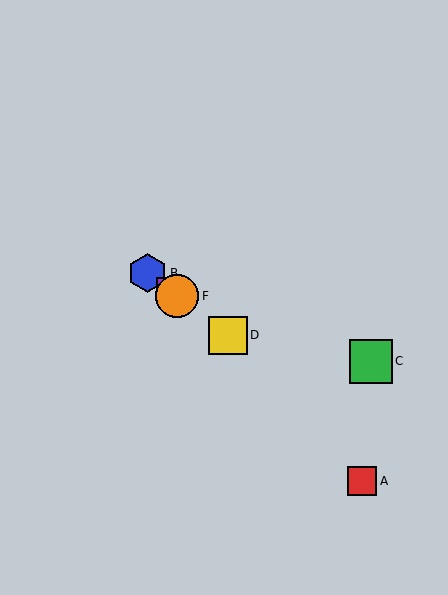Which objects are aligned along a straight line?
Objects B, D, E, F are aligned along a straight line.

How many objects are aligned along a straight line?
4 objects (B, D, E, F) are aligned along a straight line.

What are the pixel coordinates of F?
Object F is at (177, 296).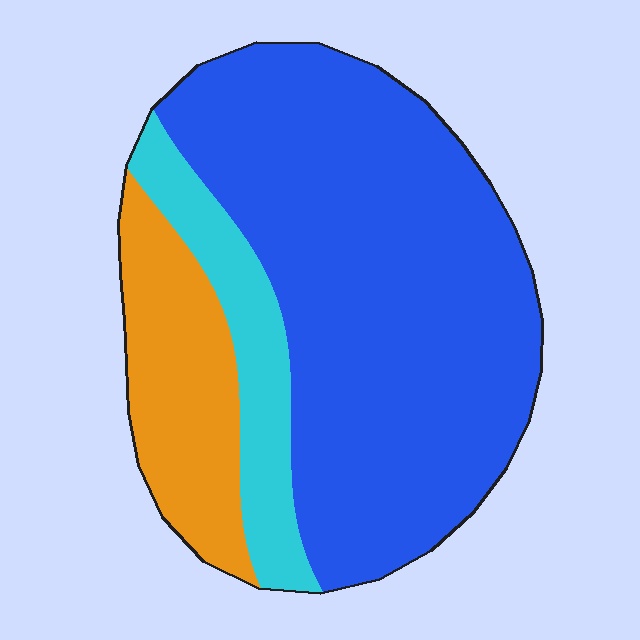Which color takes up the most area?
Blue, at roughly 70%.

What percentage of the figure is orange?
Orange takes up about one sixth (1/6) of the figure.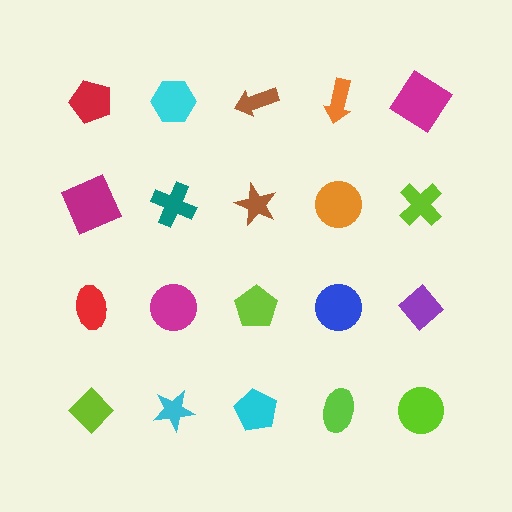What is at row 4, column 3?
A cyan pentagon.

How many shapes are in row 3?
5 shapes.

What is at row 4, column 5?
A lime circle.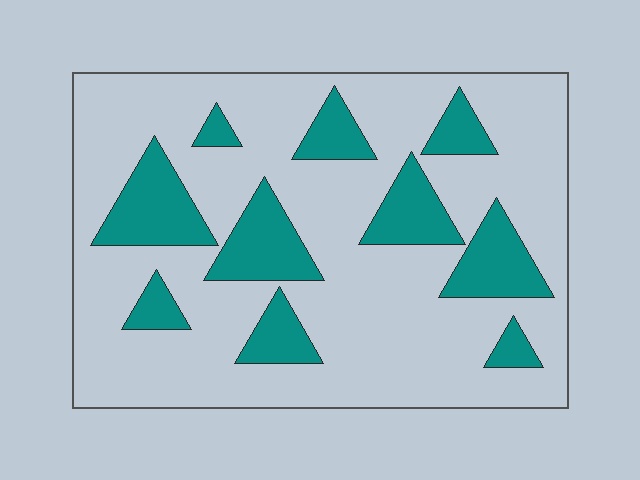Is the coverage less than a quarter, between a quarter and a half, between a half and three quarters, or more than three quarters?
Less than a quarter.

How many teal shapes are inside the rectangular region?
10.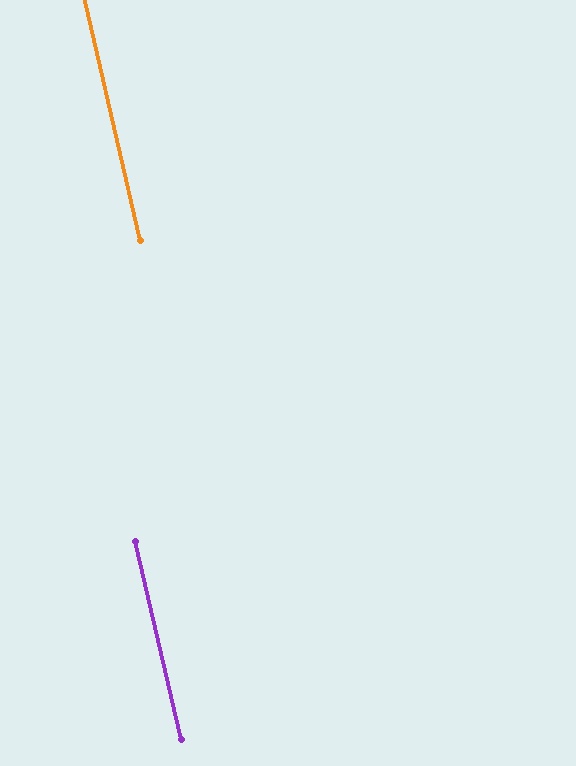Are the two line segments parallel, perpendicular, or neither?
Parallel — their directions differ by only 0.1°.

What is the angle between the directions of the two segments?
Approximately 0 degrees.